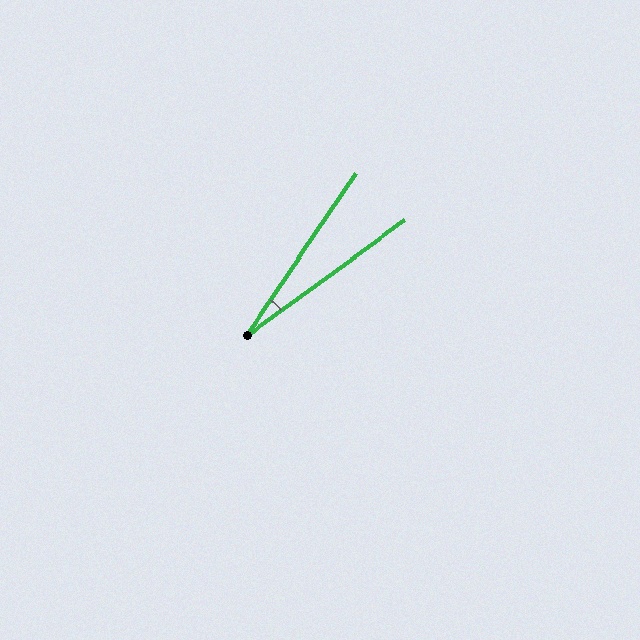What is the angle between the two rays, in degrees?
Approximately 20 degrees.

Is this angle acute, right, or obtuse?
It is acute.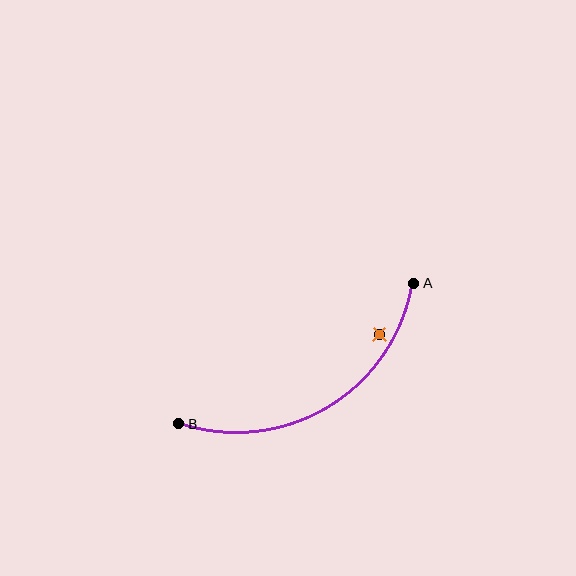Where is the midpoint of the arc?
The arc midpoint is the point on the curve farthest from the straight line joining A and B. It sits below that line.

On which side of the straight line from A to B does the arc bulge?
The arc bulges below the straight line connecting A and B.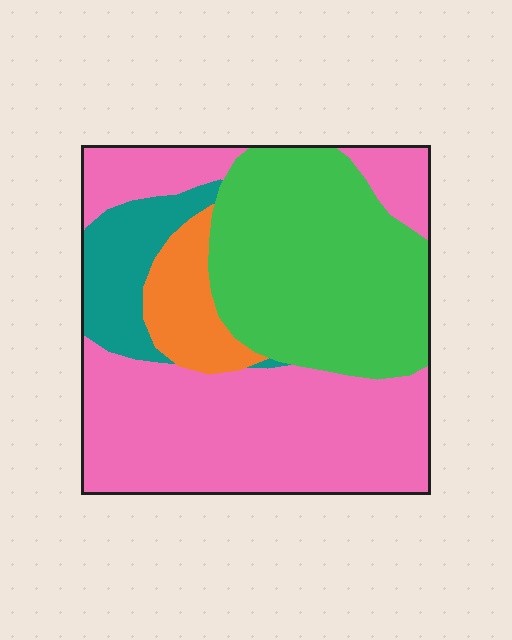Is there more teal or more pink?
Pink.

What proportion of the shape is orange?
Orange covers roughly 10% of the shape.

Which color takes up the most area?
Pink, at roughly 45%.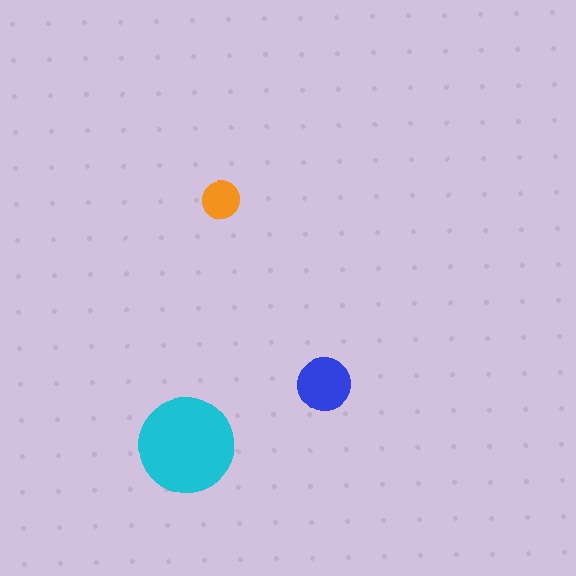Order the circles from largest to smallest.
the cyan one, the blue one, the orange one.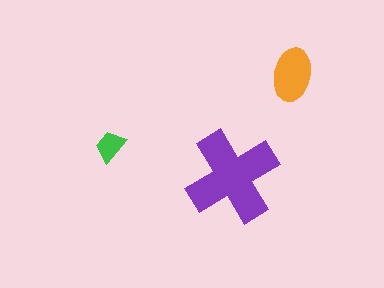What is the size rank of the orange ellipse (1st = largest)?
2nd.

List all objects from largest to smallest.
The purple cross, the orange ellipse, the green trapezoid.